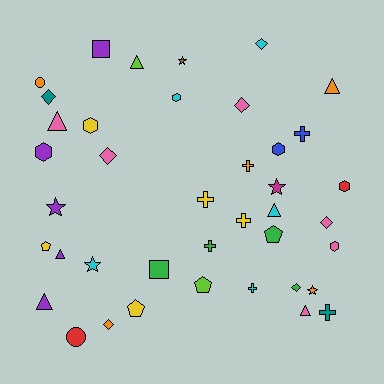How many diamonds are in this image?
There are 7 diamonds.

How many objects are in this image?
There are 40 objects.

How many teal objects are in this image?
There are 2 teal objects.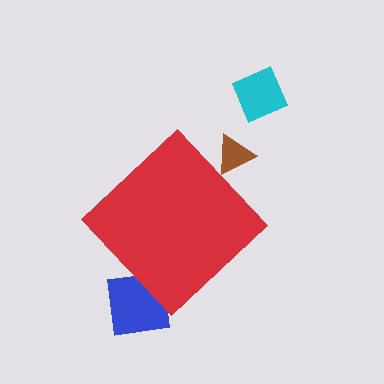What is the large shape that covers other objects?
A red diamond.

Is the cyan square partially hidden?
No, the cyan square is fully visible.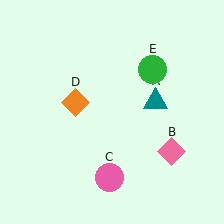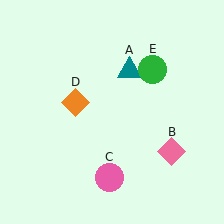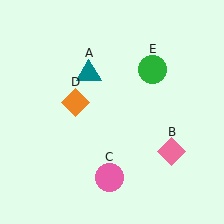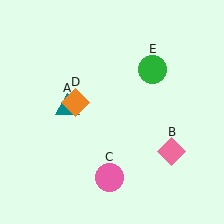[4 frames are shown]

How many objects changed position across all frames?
1 object changed position: teal triangle (object A).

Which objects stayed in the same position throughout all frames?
Pink diamond (object B) and pink circle (object C) and orange diamond (object D) and green circle (object E) remained stationary.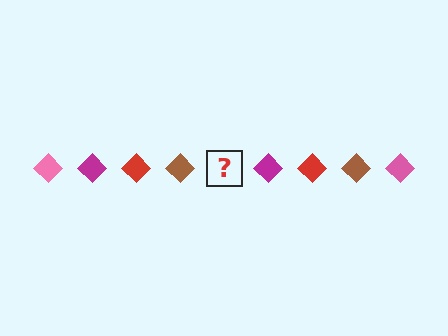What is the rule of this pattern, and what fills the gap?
The rule is that the pattern cycles through pink, magenta, red, brown diamonds. The gap should be filled with a pink diamond.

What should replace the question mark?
The question mark should be replaced with a pink diamond.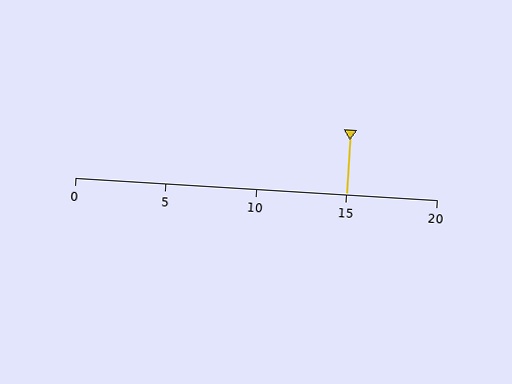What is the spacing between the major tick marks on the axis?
The major ticks are spaced 5 apart.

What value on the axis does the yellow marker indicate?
The marker indicates approximately 15.